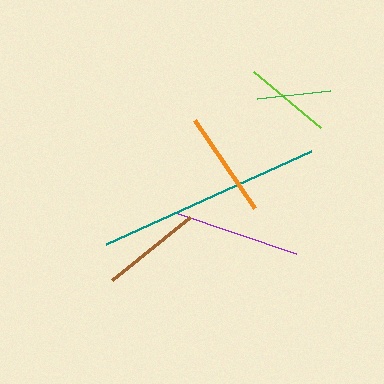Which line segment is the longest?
The teal line is the longest at approximately 225 pixels.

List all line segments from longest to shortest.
From longest to shortest: teal, purple, orange, brown, lime, green.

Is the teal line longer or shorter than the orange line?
The teal line is longer than the orange line.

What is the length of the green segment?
The green segment is approximately 73 pixels long.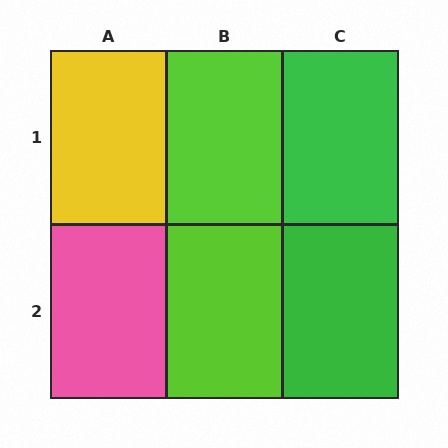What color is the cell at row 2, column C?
Green.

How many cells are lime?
2 cells are lime.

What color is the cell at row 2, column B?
Lime.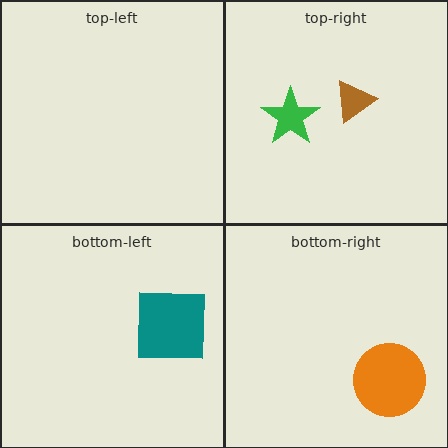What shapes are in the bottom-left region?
The teal square.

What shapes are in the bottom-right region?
The orange circle.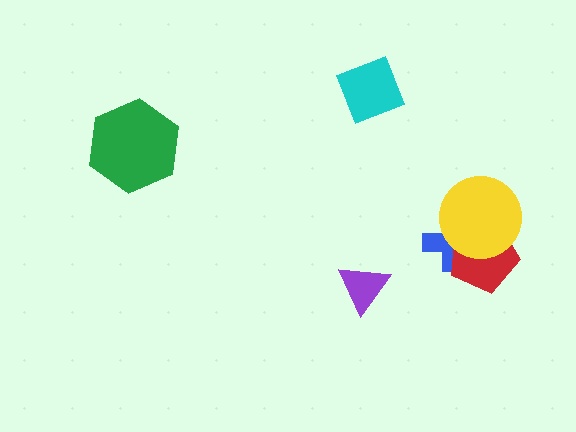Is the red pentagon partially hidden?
Yes, it is partially covered by another shape.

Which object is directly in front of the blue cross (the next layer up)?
The red pentagon is directly in front of the blue cross.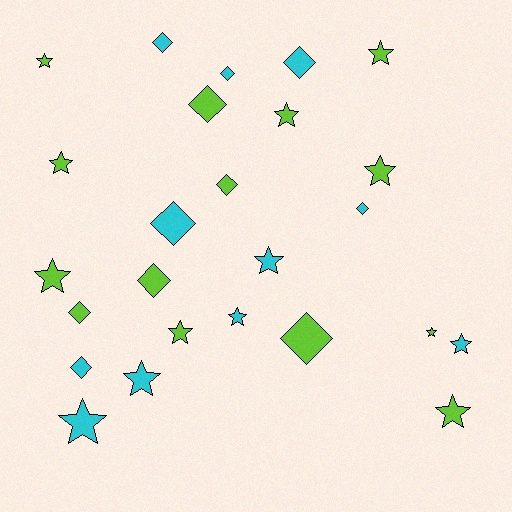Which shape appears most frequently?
Star, with 14 objects.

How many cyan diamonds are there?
There are 6 cyan diamonds.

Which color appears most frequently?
Lime, with 14 objects.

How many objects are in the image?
There are 25 objects.